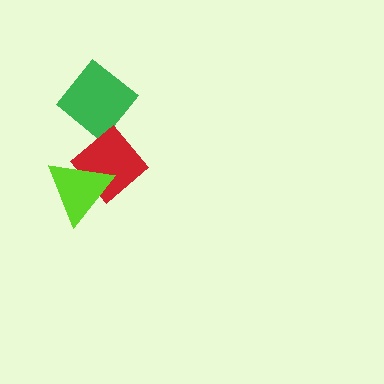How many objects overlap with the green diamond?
0 objects overlap with the green diamond.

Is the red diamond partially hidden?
Yes, it is partially covered by another shape.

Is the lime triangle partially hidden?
No, no other shape covers it.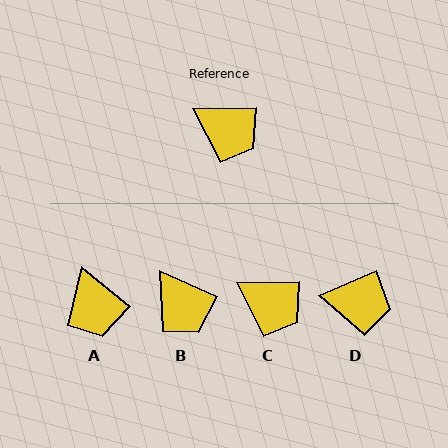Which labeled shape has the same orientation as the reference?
C.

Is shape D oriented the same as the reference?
No, it is off by about 22 degrees.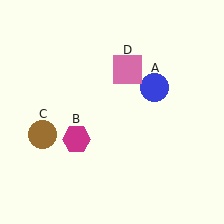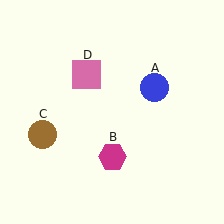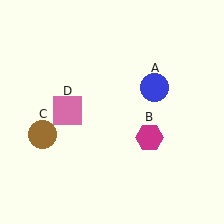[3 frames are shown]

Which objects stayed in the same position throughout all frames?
Blue circle (object A) and brown circle (object C) remained stationary.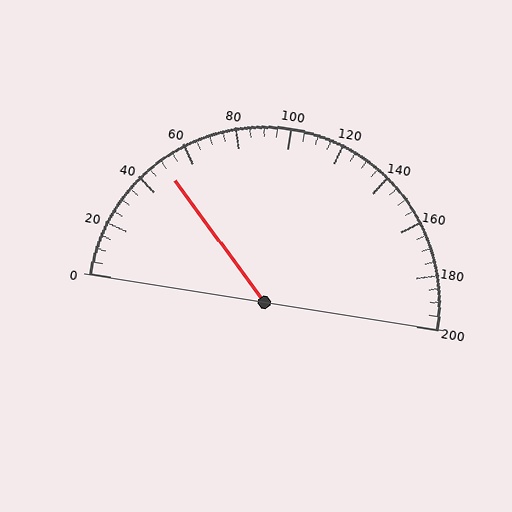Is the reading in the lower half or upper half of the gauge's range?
The reading is in the lower half of the range (0 to 200).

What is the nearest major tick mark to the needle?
The nearest major tick mark is 40.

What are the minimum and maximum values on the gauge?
The gauge ranges from 0 to 200.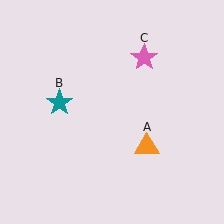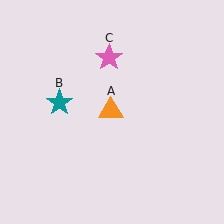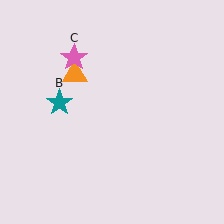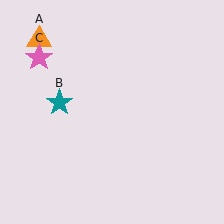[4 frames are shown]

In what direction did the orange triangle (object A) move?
The orange triangle (object A) moved up and to the left.